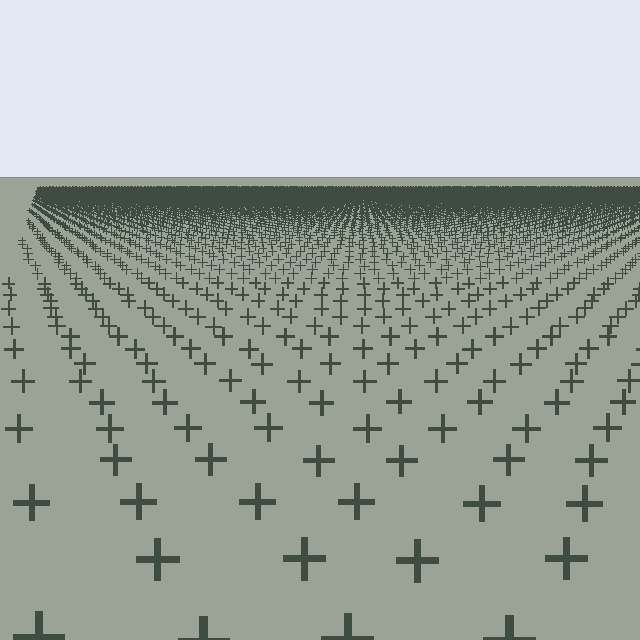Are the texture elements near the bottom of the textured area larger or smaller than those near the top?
Larger. Near the bottom, elements are closer to the viewer and appear at a bigger on-screen size.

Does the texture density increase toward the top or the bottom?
Density increases toward the top.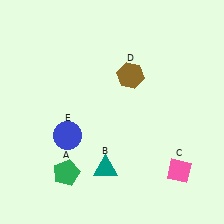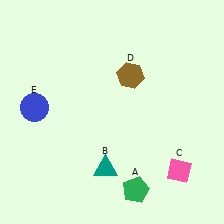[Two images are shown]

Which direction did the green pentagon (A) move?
The green pentagon (A) moved right.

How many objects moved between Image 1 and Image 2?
2 objects moved between the two images.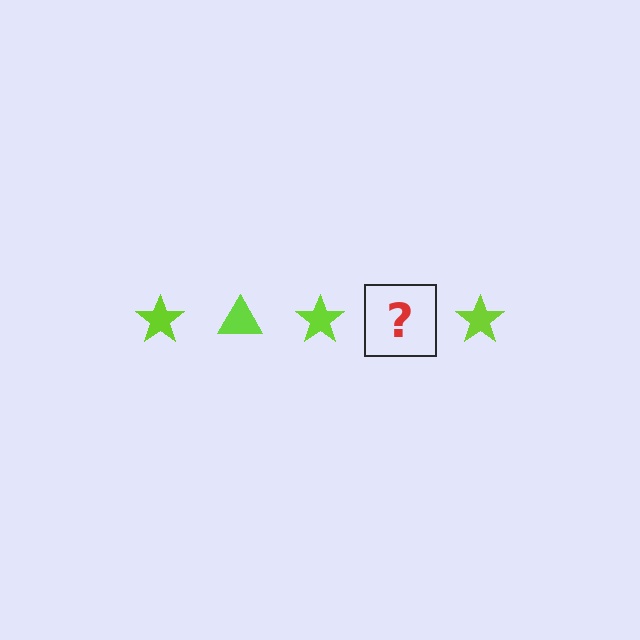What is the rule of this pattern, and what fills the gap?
The rule is that the pattern cycles through star, triangle shapes in lime. The gap should be filled with a lime triangle.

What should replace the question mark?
The question mark should be replaced with a lime triangle.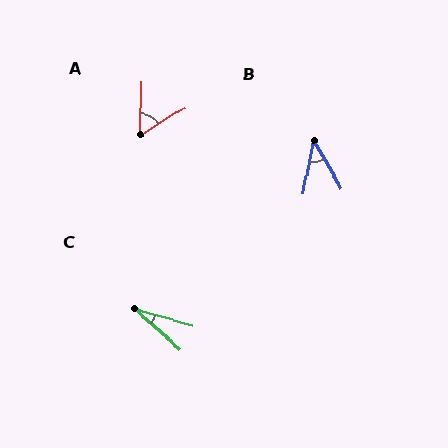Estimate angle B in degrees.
Approximately 40 degrees.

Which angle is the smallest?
C, at approximately 25 degrees.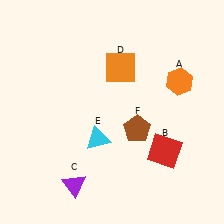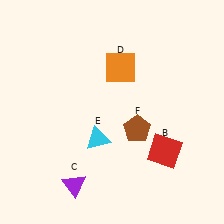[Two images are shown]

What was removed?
The orange hexagon (A) was removed in Image 2.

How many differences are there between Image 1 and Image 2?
There is 1 difference between the two images.